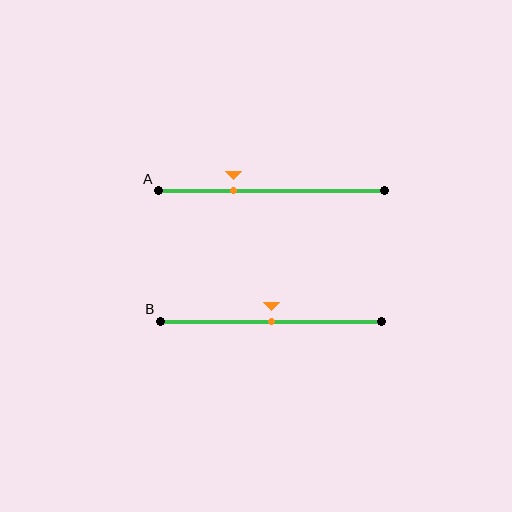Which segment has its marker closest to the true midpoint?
Segment B has its marker closest to the true midpoint.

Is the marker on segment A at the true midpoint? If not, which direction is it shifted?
No, the marker on segment A is shifted to the left by about 17% of the segment length.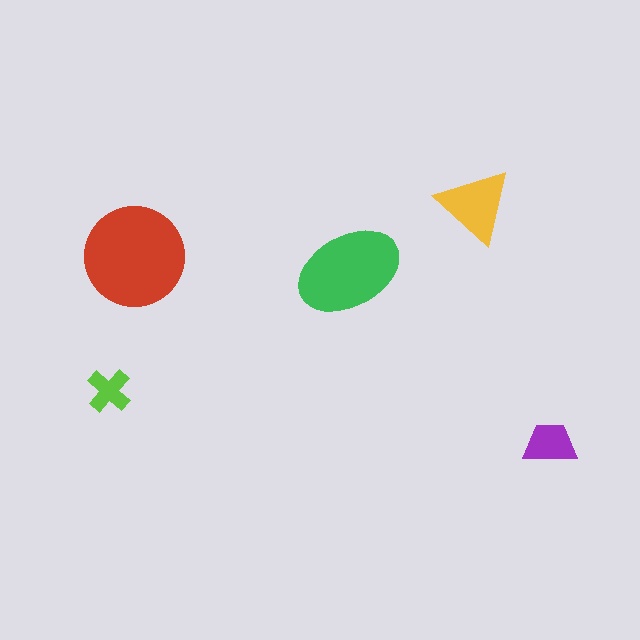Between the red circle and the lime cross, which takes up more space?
The red circle.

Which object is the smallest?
The lime cross.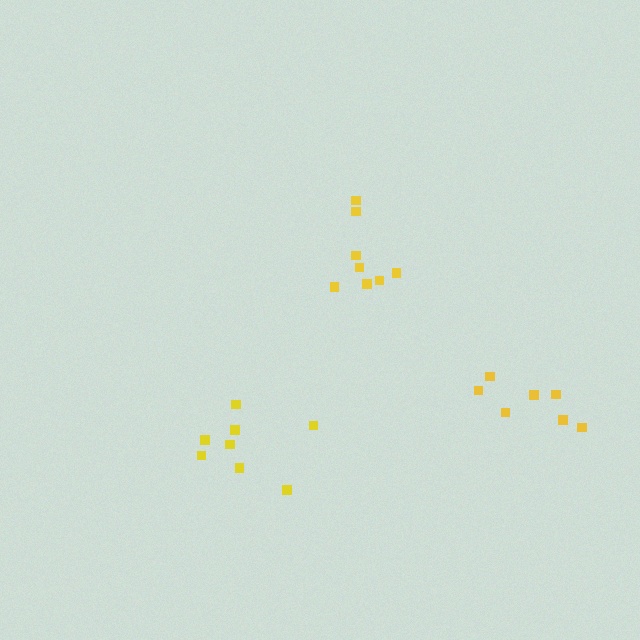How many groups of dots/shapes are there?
There are 3 groups.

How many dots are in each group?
Group 1: 7 dots, Group 2: 8 dots, Group 3: 8 dots (23 total).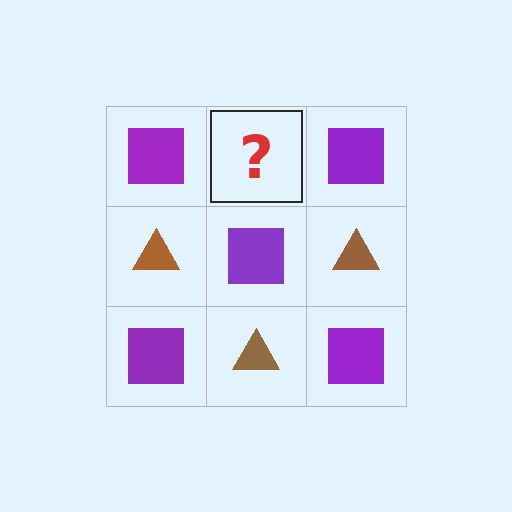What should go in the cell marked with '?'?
The missing cell should contain a brown triangle.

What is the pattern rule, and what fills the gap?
The rule is that it alternates purple square and brown triangle in a checkerboard pattern. The gap should be filled with a brown triangle.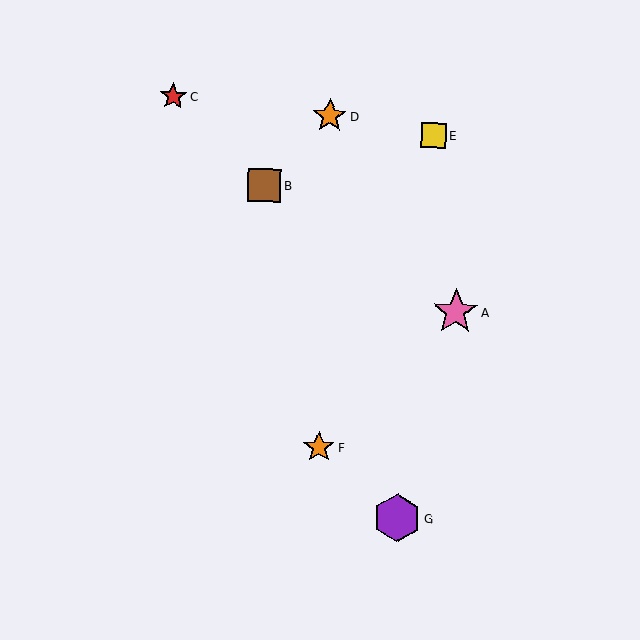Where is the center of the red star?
The center of the red star is at (173, 96).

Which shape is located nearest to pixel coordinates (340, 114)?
The orange star (labeled D) at (330, 116) is nearest to that location.